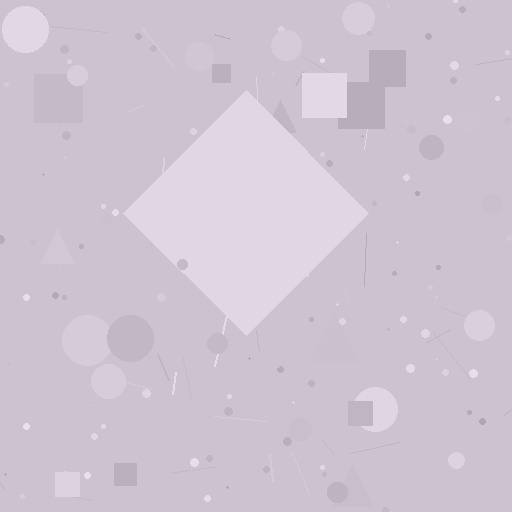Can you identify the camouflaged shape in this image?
The camouflaged shape is a diamond.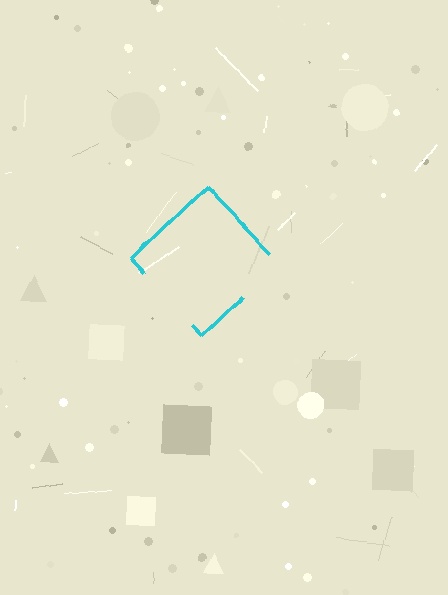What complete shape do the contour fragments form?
The contour fragments form a diamond.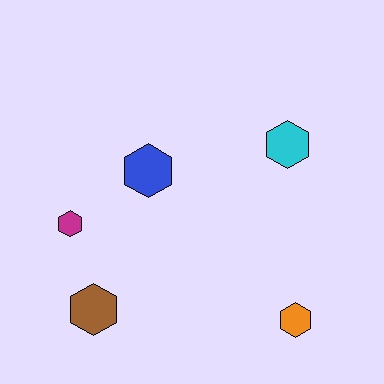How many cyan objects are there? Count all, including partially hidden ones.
There is 1 cyan object.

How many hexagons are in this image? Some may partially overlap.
There are 5 hexagons.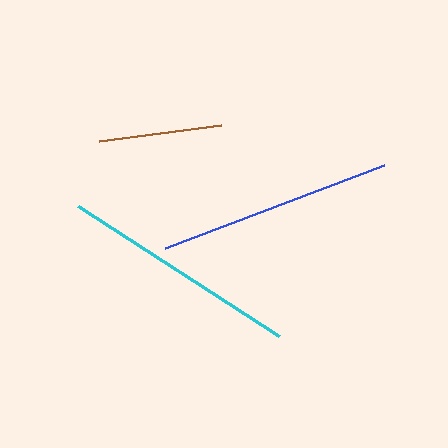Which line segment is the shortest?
The brown line is the shortest at approximately 124 pixels.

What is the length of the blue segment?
The blue segment is approximately 234 pixels long.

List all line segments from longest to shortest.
From longest to shortest: cyan, blue, brown.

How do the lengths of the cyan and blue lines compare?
The cyan and blue lines are approximately the same length.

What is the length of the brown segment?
The brown segment is approximately 124 pixels long.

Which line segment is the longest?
The cyan line is the longest at approximately 239 pixels.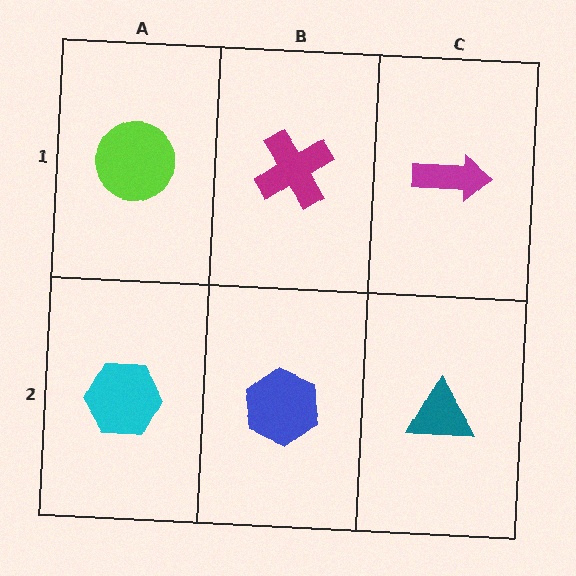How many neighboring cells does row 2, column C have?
2.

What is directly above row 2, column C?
A magenta arrow.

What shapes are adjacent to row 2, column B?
A magenta cross (row 1, column B), a cyan hexagon (row 2, column A), a teal triangle (row 2, column C).